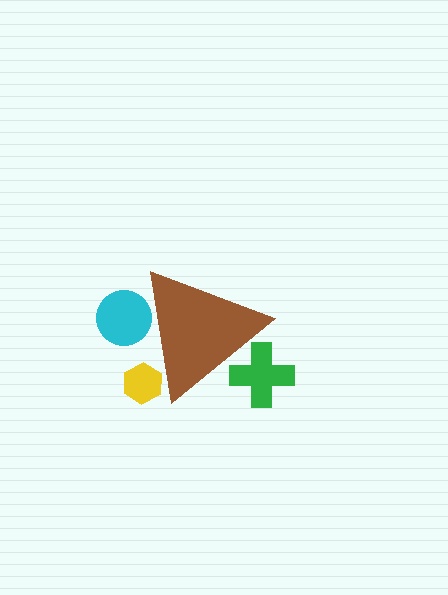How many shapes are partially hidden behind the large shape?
3 shapes are partially hidden.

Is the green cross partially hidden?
Yes, the green cross is partially hidden behind the brown triangle.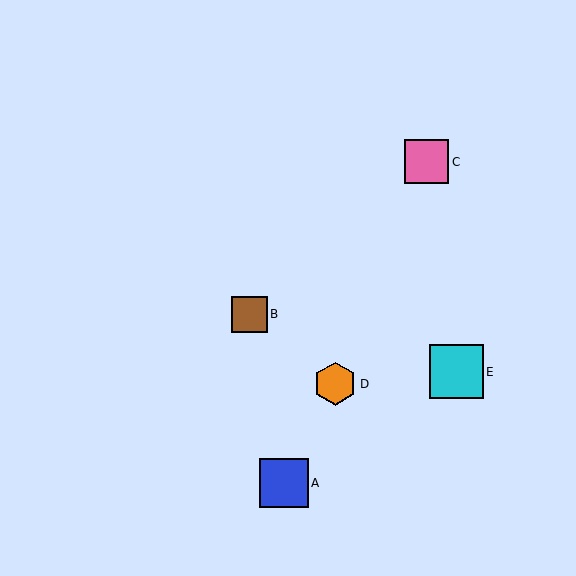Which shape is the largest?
The cyan square (labeled E) is the largest.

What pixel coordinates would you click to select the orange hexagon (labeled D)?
Click at (335, 384) to select the orange hexagon D.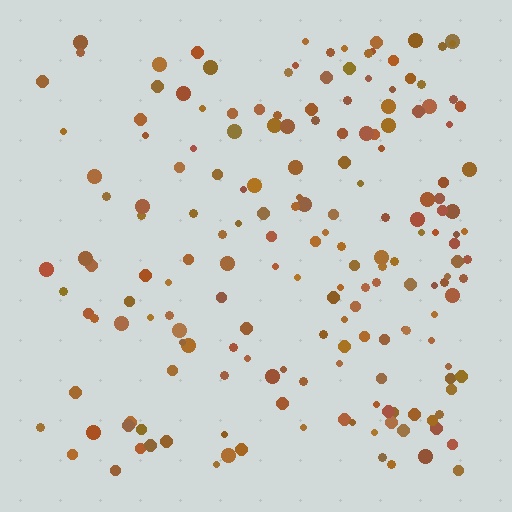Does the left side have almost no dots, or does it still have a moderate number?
Still a moderate number, just noticeably fewer than the right.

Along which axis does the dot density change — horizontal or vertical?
Horizontal.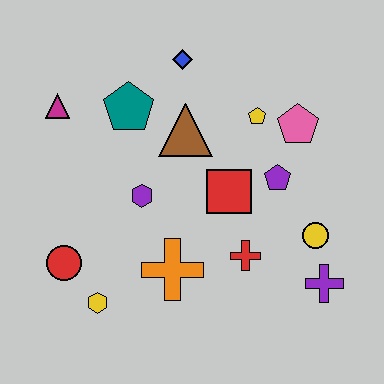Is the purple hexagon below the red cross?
No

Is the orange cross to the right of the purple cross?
No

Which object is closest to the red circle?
The yellow hexagon is closest to the red circle.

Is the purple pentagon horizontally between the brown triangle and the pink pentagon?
Yes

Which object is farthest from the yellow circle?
The magenta triangle is farthest from the yellow circle.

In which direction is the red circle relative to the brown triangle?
The red circle is below the brown triangle.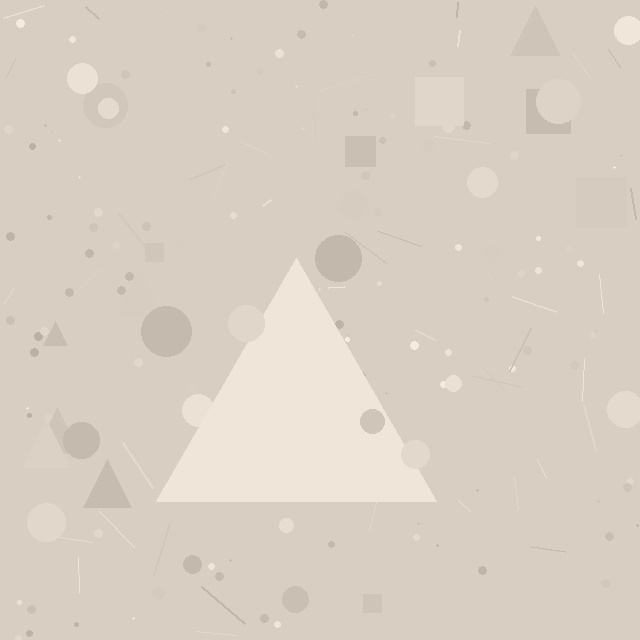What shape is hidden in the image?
A triangle is hidden in the image.